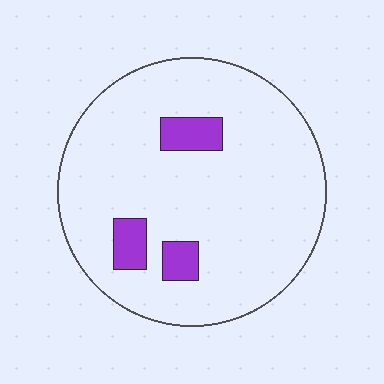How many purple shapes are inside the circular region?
3.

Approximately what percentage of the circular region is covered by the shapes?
Approximately 10%.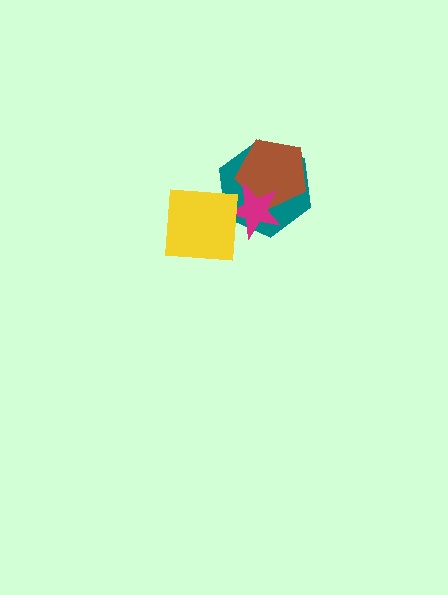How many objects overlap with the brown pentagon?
2 objects overlap with the brown pentagon.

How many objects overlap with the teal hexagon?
3 objects overlap with the teal hexagon.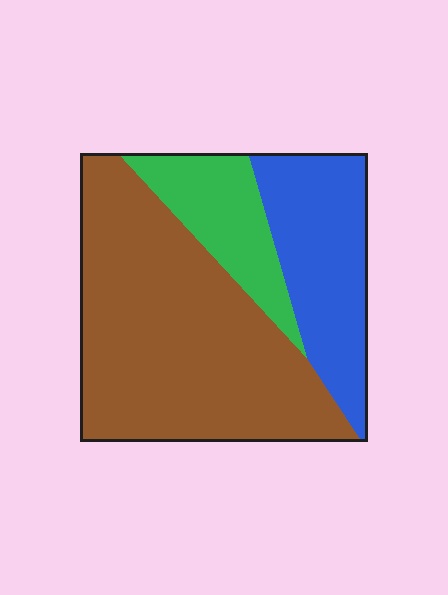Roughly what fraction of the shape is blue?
Blue covers about 25% of the shape.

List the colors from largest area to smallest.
From largest to smallest: brown, blue, green.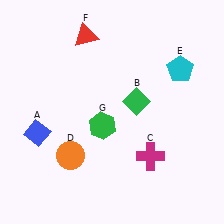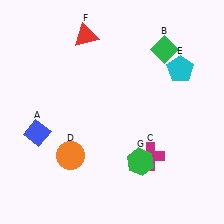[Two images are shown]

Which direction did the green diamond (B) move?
The green diamond (B) moved up.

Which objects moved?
The objects that moved are: the green diamond (B), the green hexagon (G).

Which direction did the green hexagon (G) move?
The green hexagon (G) moved right.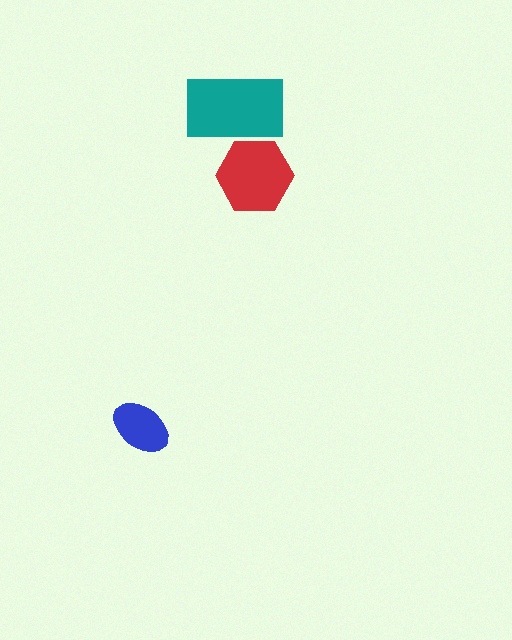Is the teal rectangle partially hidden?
Yes, it is partially covered by another shape.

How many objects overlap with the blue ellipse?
0 objects overlap with the blue ellipse.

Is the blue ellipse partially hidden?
No, no other shape covers it.